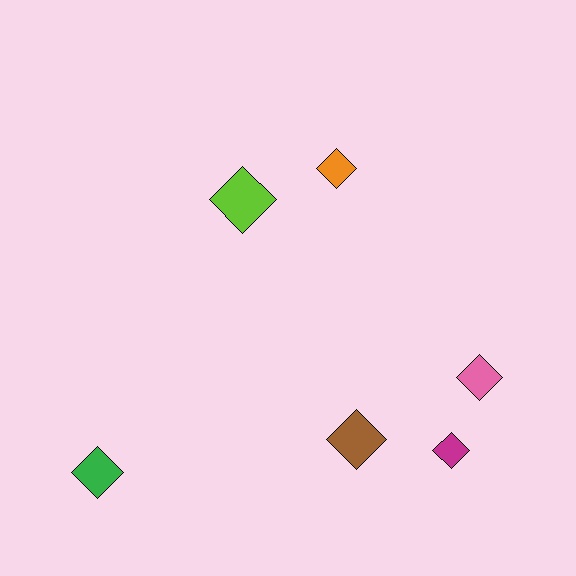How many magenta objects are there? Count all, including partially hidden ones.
There is 1 magenta object.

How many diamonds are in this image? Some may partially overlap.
There are 6 diamonds.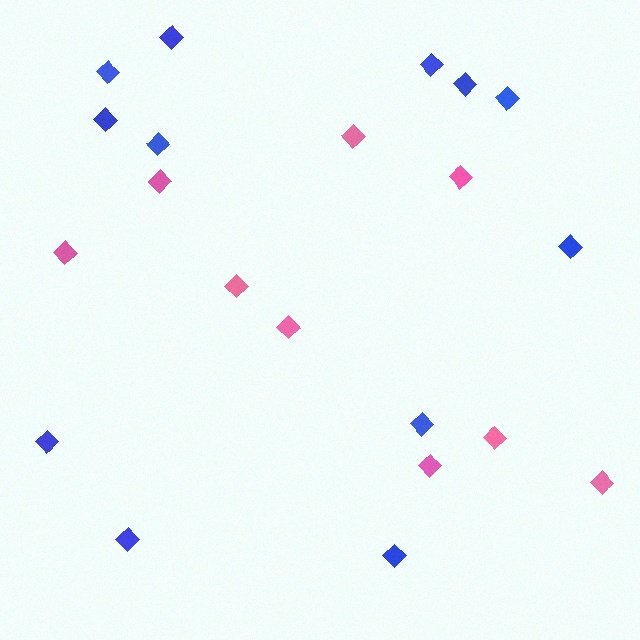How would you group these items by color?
There are 2 groups: one group of pink diamonds (9) and one group of blue diamonds (12).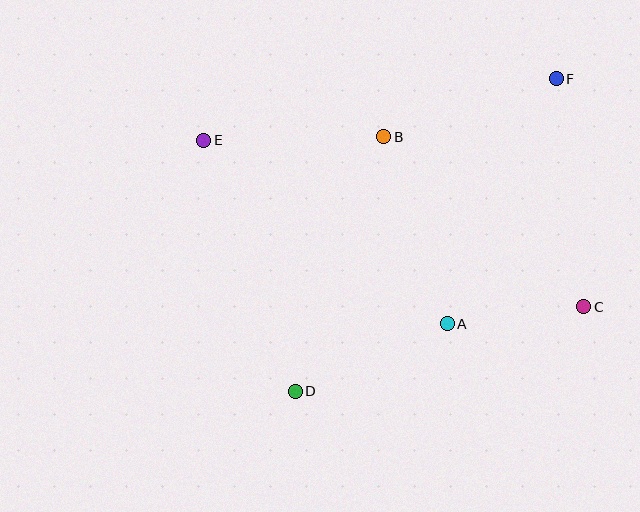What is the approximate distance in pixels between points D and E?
The distance between D and E is approximately 267 pixels.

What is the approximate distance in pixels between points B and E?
The distance between B and E is approximately 180 pixels.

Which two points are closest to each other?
Points A and C are closest to each other.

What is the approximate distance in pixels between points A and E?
The distance between A and E is approximately 305 pixels.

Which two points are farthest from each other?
Points C and E are farthest from each other.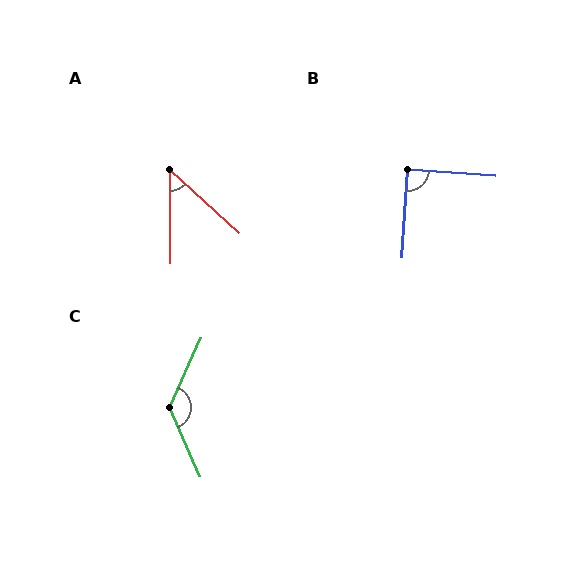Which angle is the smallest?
A, at approximately 47 degrees.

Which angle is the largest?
C, at approximately 133 degrees.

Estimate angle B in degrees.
Approximately 89 degrees.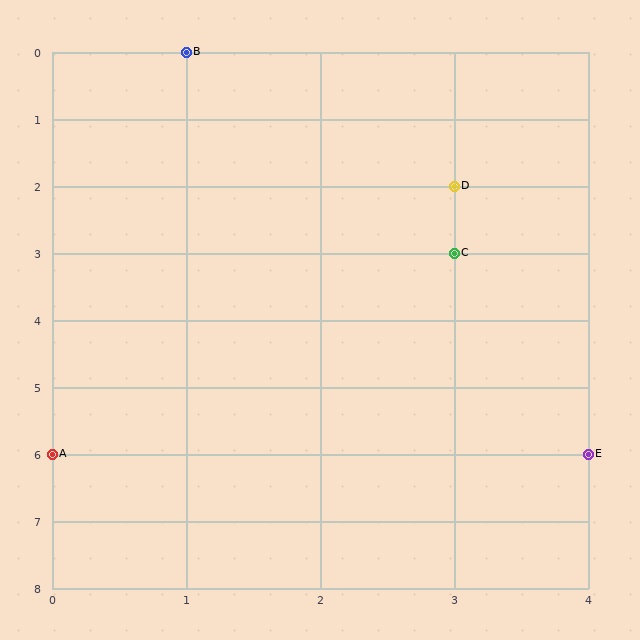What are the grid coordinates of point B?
Point B is at grid coordinates (1, 0).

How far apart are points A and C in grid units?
Points A and C are 3 columns and 3 rows apart (about 4.2 grid units diagonally).